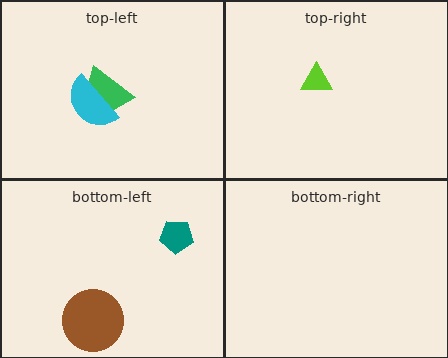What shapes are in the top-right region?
The lime triangle.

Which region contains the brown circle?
The bottom-left region.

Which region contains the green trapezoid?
The top-left region.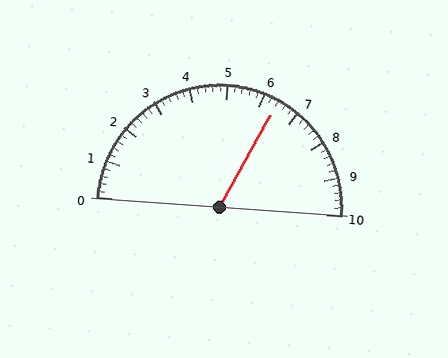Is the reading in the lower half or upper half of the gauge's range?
The reading is in the upper half of the range (0 to 10).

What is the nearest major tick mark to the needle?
The nearest major tick mark is 6.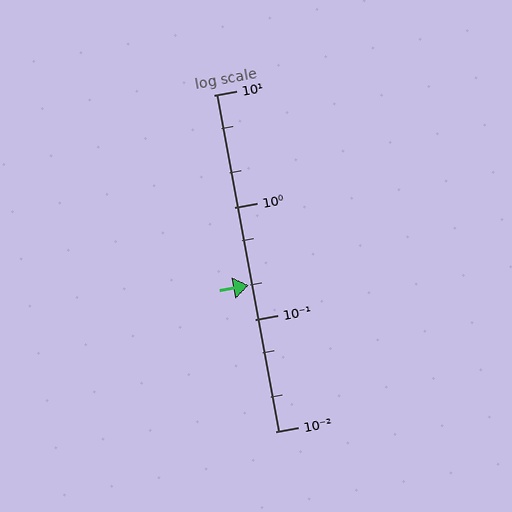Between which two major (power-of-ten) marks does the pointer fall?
The pointer is between 0.1 and 1.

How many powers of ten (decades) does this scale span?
The scale spans 3 decades, from 0.01 to 10.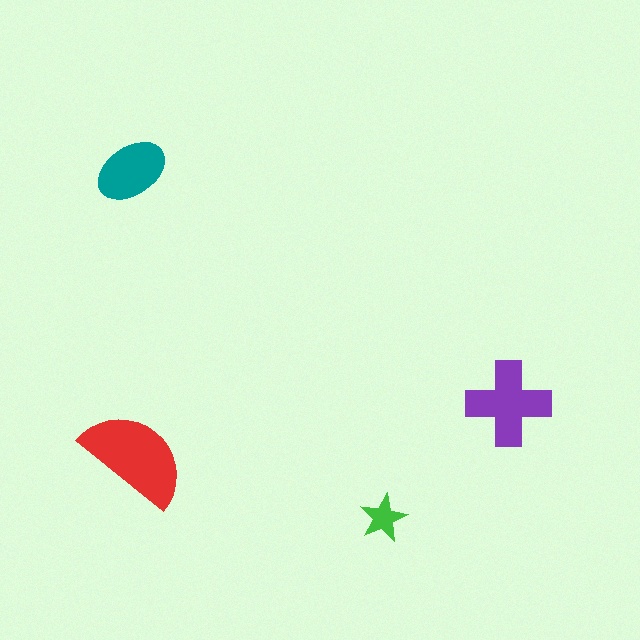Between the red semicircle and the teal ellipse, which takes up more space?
The red semicircle.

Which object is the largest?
The red semicircle.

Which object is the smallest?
The green star.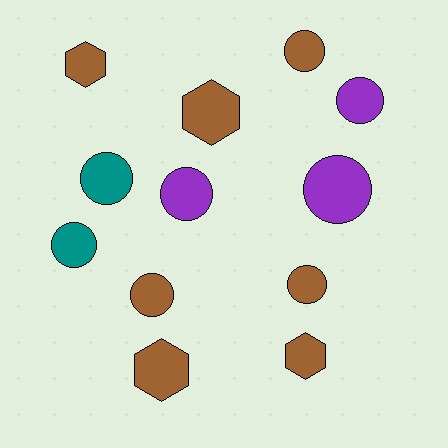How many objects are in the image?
There are 12 objects.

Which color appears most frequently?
Brown, with 7 objects.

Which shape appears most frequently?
Circle, with 8 objects.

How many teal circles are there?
There are 2 teal circles.